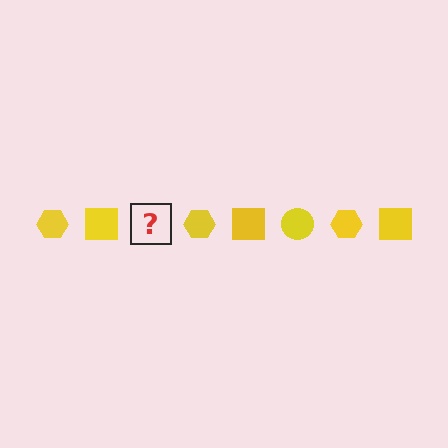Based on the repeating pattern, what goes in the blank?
The blank should be a yellow circle.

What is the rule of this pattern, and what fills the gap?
The rule is that the pattern cycles through hexagon, square, circle shapes in yellow. The gap should be filled with a yellow circle.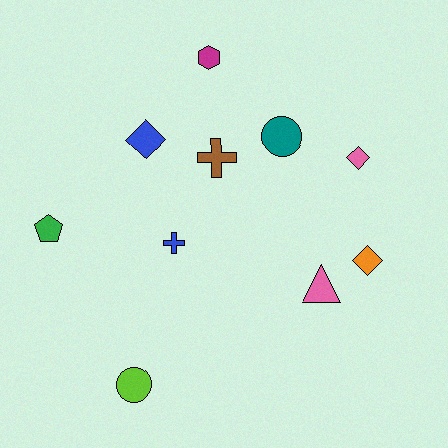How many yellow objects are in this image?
There are no yellow objects.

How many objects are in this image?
There are 10 objects.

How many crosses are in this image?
There are 2 crosses.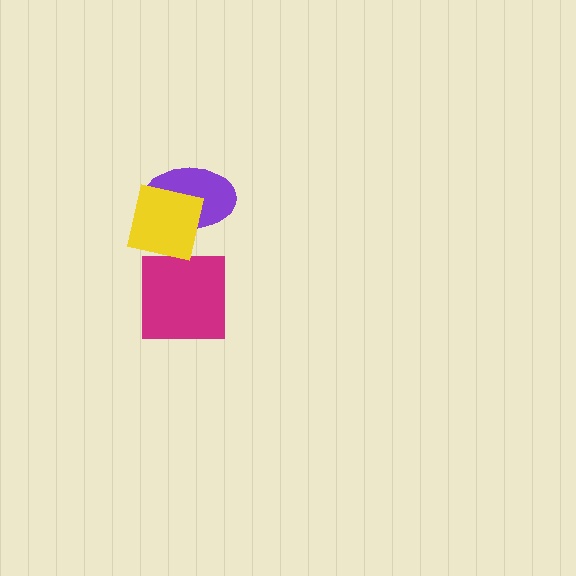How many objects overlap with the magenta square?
1 object overlaps with the magenta square.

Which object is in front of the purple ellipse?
The yellow square is in front of the purple ellipse.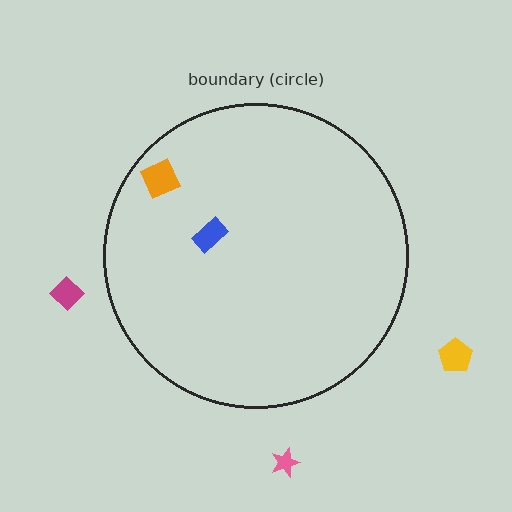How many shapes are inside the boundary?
2 inside, 3 outside.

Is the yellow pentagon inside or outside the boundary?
Outside.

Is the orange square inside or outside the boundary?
Inside.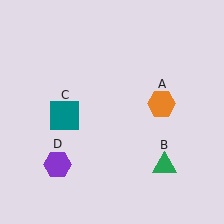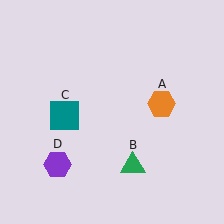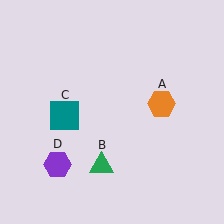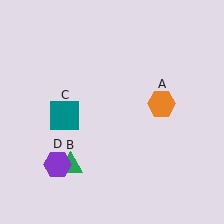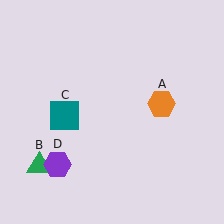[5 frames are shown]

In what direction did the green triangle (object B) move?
The green triangle (object B) moved left.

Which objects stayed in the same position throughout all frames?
Orange hexagon (object A) and teal square (object C) and purple hexagon (object D) remained stationary.